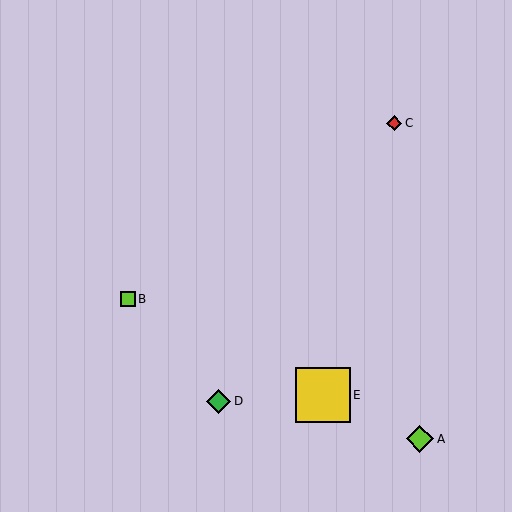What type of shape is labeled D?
Shape D is a green diamond.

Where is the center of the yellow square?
The center of the yellow square is at (323, 395).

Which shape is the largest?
The yellow square (labeled E) is the largest.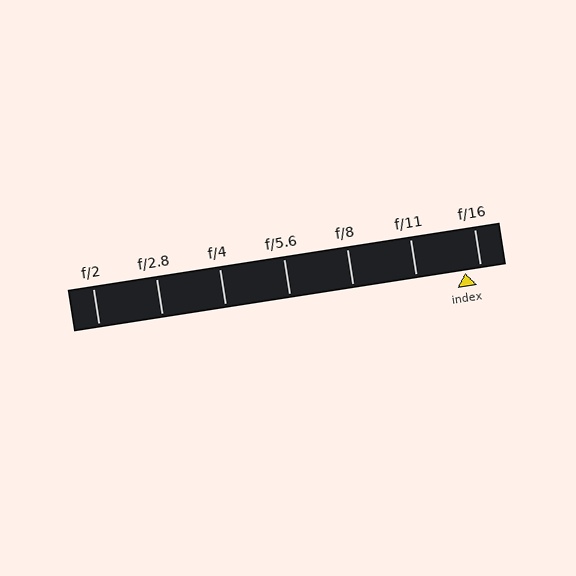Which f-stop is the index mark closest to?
The index mark is closest to f/16.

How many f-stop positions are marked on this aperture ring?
There are 7 f-stop positions marked.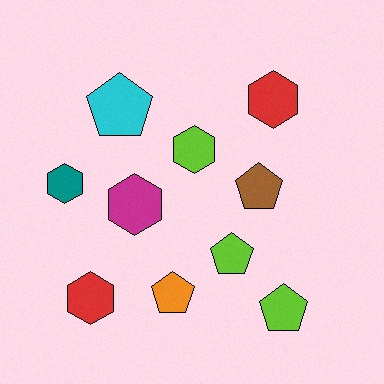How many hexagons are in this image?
There are 5 hexagons.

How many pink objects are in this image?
There are no pink objects.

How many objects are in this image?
There are 10 objects.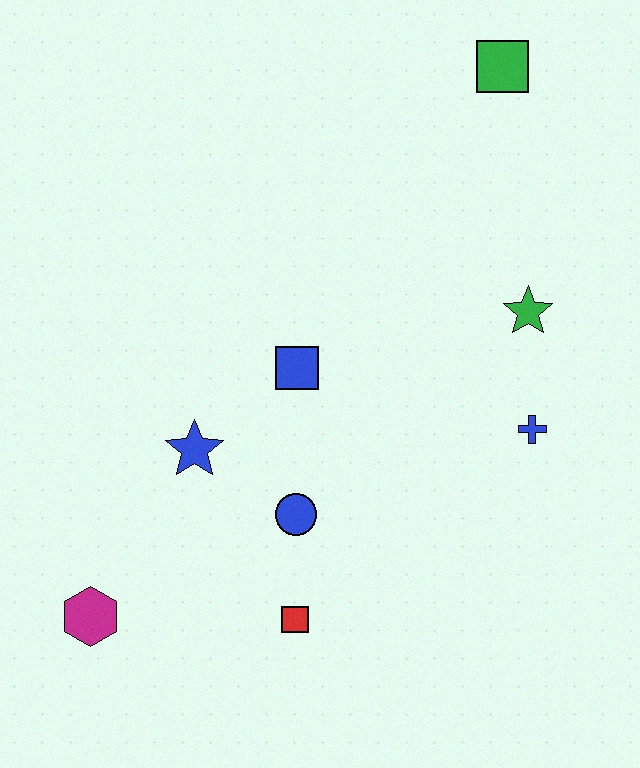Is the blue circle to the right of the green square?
No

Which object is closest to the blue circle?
The red square is closest to the blue circle.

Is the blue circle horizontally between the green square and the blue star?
Yes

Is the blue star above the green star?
No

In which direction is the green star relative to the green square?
The green star is below the green square.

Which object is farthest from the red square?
The green square is farthest from the red square.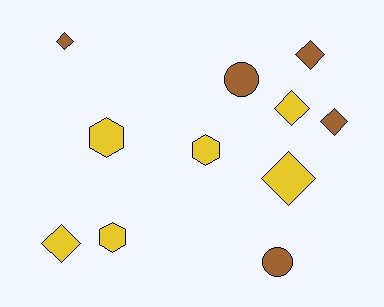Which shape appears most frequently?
Diamond, with 6 objects.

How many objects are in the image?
There are 11 objects.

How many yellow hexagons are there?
There are 3 yellow hexagons.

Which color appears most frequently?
Yellow, with 6 objects.